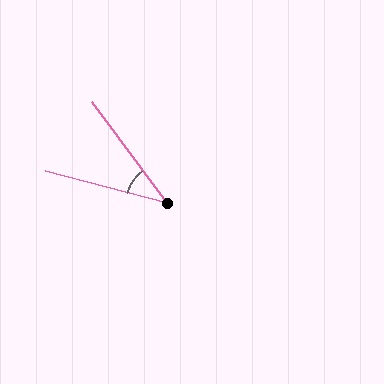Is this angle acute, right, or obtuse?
It is acute.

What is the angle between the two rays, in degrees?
Approximately 39 degrees.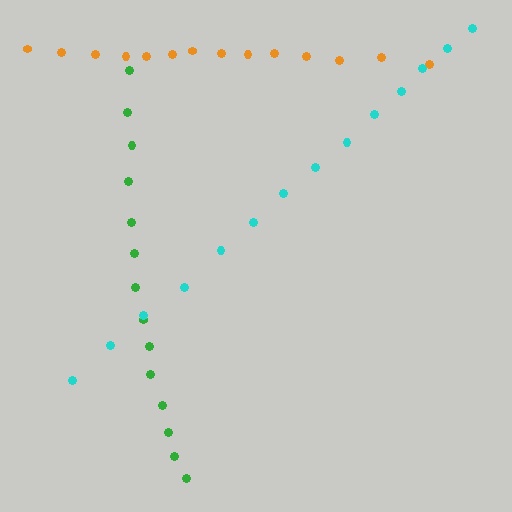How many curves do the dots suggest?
There are 3 distinct paths.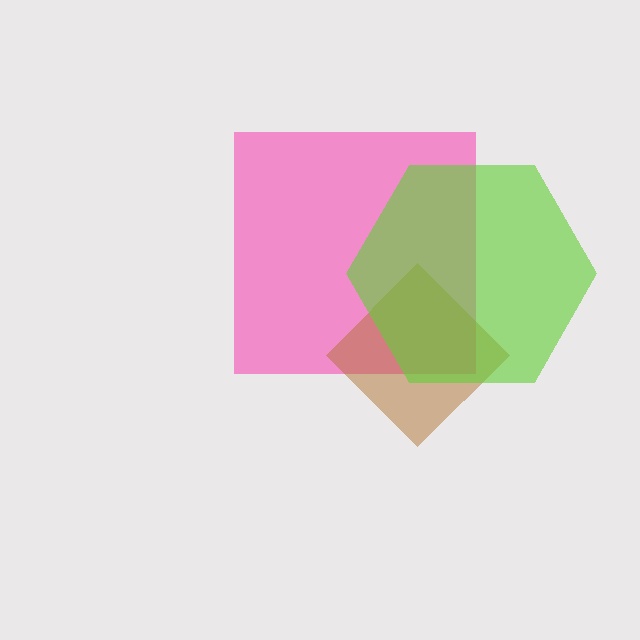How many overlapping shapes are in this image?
There are 3 overlapping shapes in the image.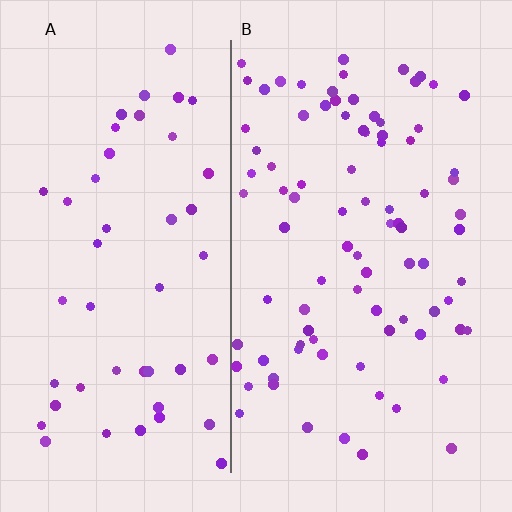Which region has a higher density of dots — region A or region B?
B (the right).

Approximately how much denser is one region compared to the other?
Approximately 1.8× — region B over region A.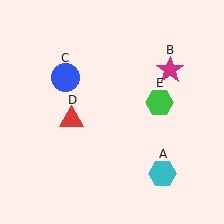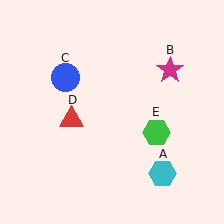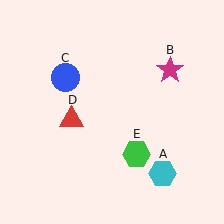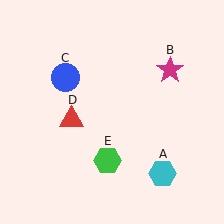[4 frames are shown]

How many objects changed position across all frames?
1 object changed position: green hexagon (object E).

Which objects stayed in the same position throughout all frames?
Cyan hexagon (object A) and magenta star (object B) and blue circle (object C) and red triangle (object D) remained stationary.